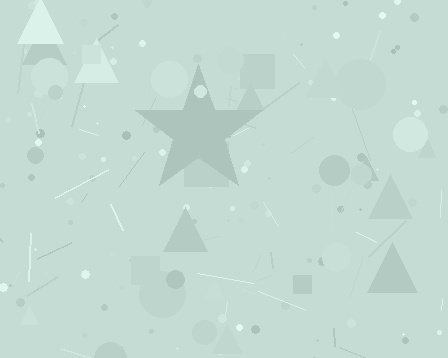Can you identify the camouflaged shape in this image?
The camouflaged shape is a star.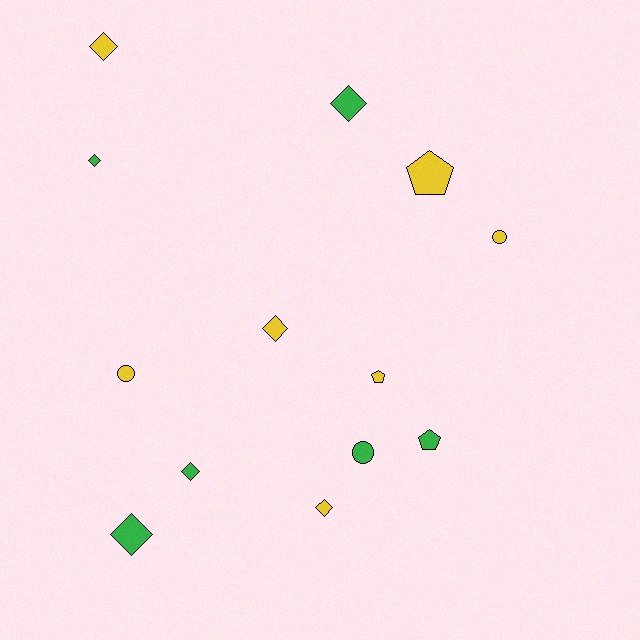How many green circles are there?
There is 1 green circle.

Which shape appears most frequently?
Diamond, with 7 objects.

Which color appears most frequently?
Yellow, with 7 objects.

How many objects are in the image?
There are 13 objects.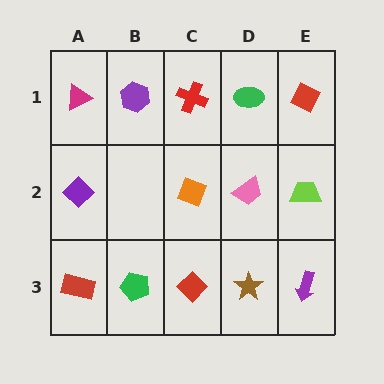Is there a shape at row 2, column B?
No, that cell is empty.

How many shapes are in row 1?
5 shapes.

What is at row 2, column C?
An orange diamond.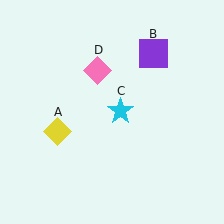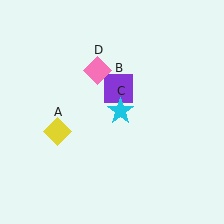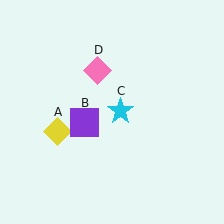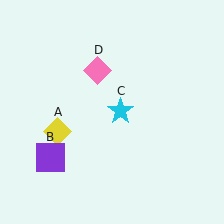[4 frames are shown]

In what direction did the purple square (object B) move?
The purple square (object B) moved down and to the left.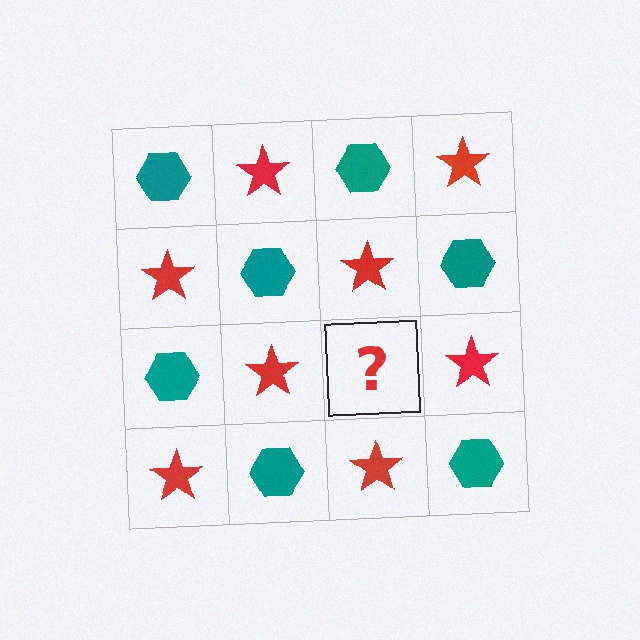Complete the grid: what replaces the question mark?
The question mark should be replaced with a teal hexagon.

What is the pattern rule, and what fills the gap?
The rule is that it alternates teal hexagon and red star in a checkerboard pattern. The gap should be filled with a teal hexagon.